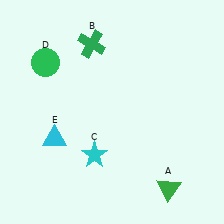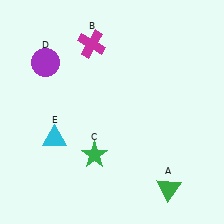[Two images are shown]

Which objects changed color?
B changed from green to magenta. C changed from cyan to green. D changed from green to purple.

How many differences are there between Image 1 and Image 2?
There are 3 differences between the two images.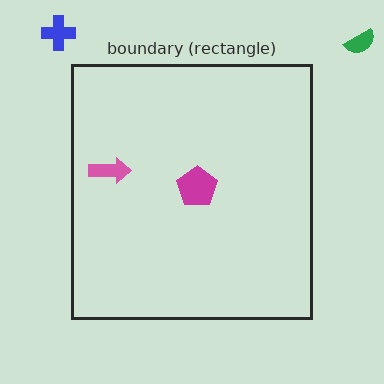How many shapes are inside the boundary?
2 inside, 2 outside.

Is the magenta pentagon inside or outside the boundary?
Inside.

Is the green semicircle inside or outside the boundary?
Outside.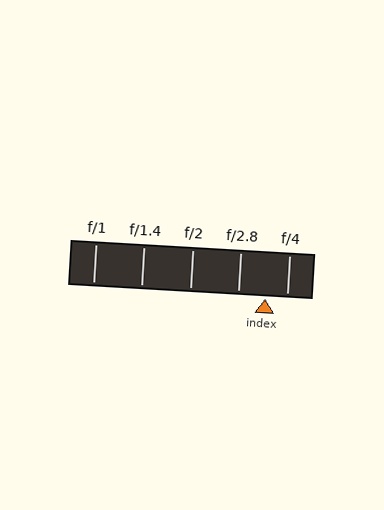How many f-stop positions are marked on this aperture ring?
There are 5 f-stop positions marked.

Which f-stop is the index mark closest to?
The index mark is closest to f/4.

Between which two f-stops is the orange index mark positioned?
The index mark is between f/2.8 and f/4.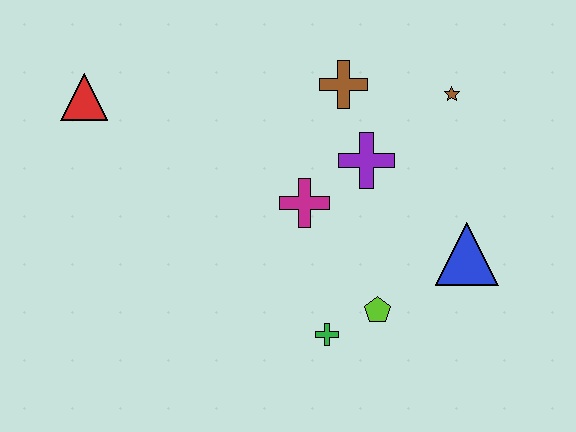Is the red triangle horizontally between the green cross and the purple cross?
No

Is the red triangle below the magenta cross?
No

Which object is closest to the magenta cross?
The purple cross is closest to the magenta cross.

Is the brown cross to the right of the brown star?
No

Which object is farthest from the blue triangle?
The red triangle is farthest from the blue triangle.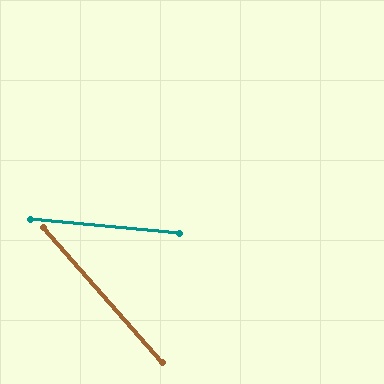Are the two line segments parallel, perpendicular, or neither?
Neither parallel nor perpendicular — they differ by about 44°.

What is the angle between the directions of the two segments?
Approximately 44 degrees.